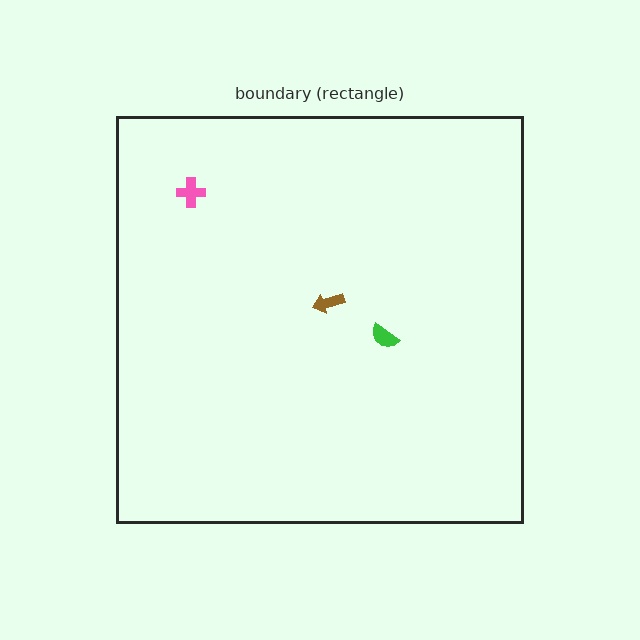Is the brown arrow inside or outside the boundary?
Inside.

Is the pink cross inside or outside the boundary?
Inside.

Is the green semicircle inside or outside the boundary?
Inside.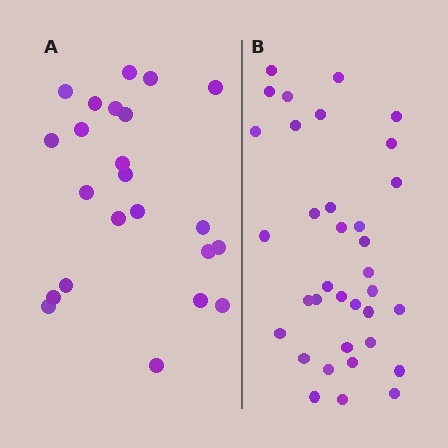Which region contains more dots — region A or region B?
Region B (the right region) has more dots.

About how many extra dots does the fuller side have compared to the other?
Region B has roughly 12 or so more dots than region A.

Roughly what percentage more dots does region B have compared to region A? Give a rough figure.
About 50% more.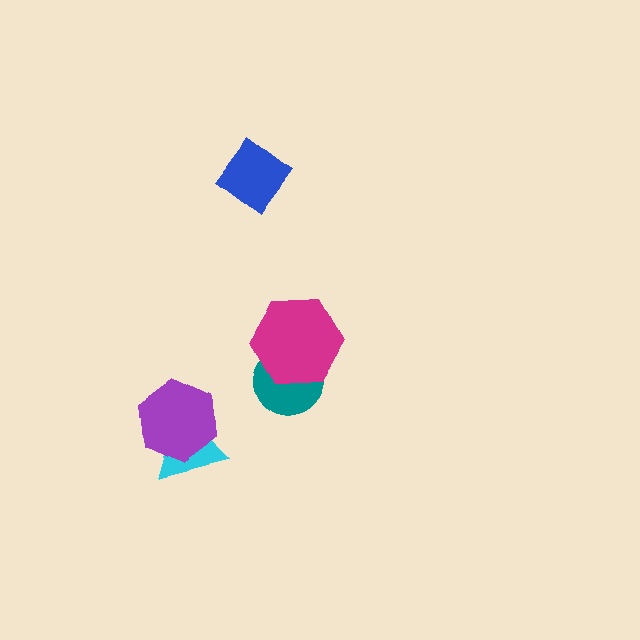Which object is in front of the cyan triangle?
The purple hexagon is in front of the cyan triangle.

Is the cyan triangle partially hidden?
Yes, it is partially covered by another shape.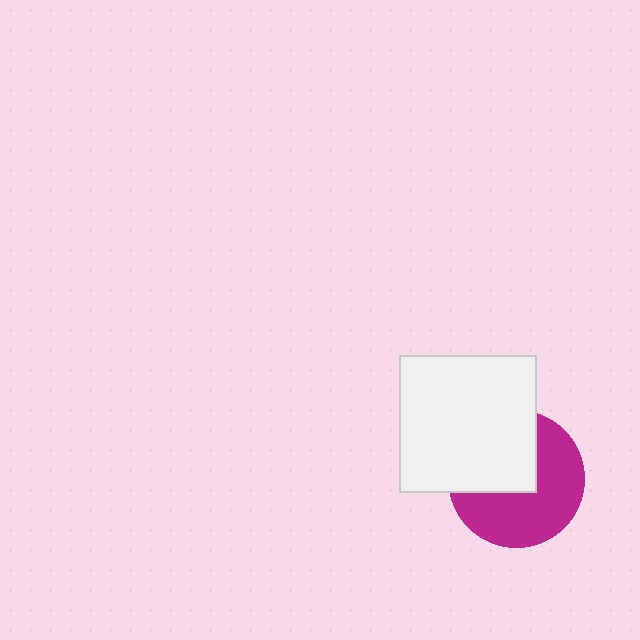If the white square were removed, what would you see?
You would see the complete magenta circle.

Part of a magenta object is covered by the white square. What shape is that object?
It is a circle.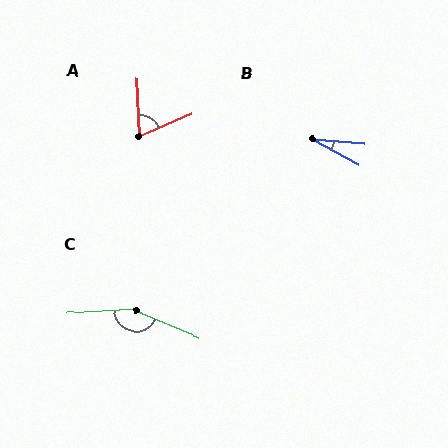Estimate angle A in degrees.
Approximately 69 degrees.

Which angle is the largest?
C, at approximately 154 degrees.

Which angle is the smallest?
B, at approximately 24 degrees.